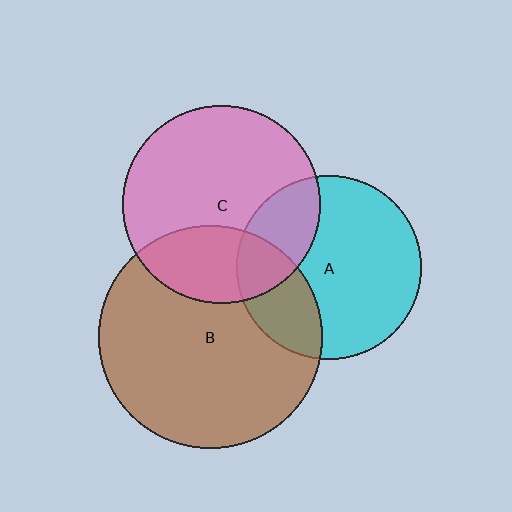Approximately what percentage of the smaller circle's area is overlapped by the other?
Approximately 25%.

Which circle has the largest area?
Circle B (brown).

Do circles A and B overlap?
Yes.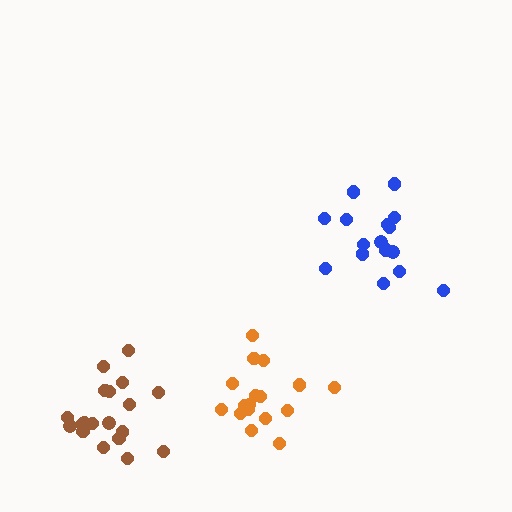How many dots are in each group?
Group 1: 17 dots, Group 2: 19 dots, Group 3: 17 dots (53 total).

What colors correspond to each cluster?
The clusters are colored: blue, brown, orange.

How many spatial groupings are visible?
There are 3 spatial groupings.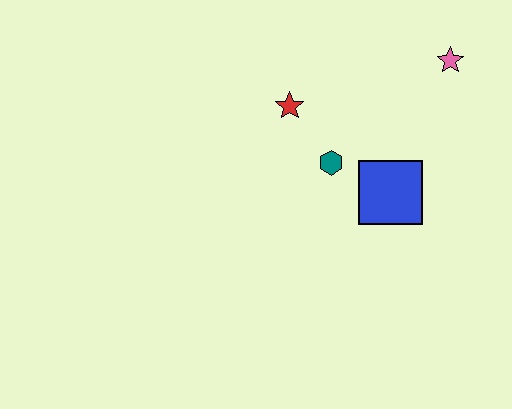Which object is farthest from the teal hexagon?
The pink star is farthest from the teal hexagon.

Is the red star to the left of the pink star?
Yes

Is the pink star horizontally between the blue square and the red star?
No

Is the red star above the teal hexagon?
Yes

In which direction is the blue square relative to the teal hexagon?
The blue square is to the right of the teal hexagon.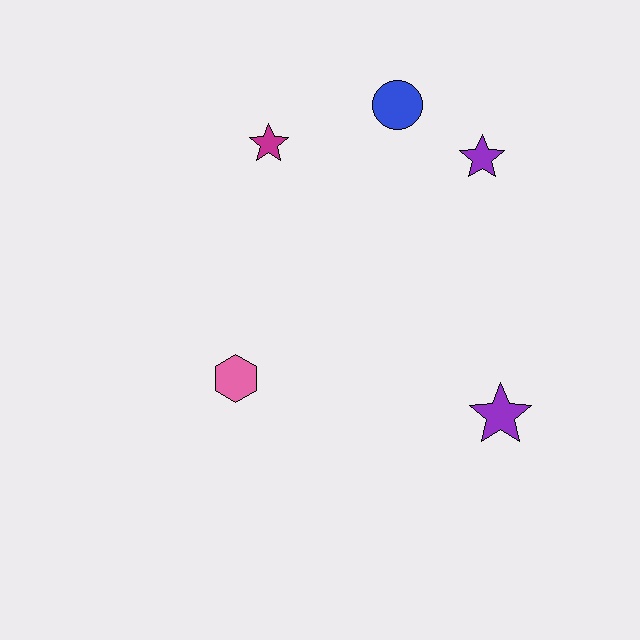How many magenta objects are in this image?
There is 1 magenta object.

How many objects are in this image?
There are 5 objects.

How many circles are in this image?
There is 1 circle.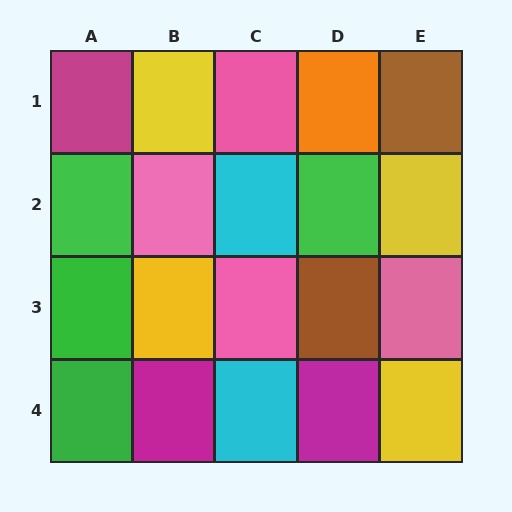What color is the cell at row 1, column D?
Orange.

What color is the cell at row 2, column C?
Cyan.